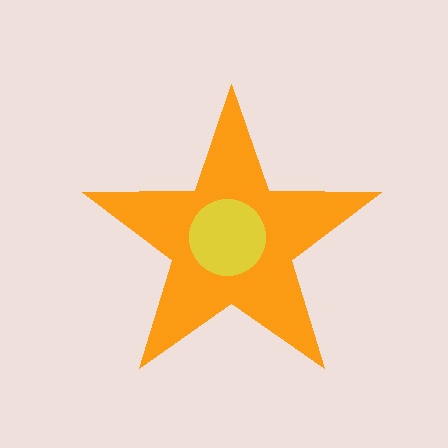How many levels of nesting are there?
2.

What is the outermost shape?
The orange star.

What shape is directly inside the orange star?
The yellow circle.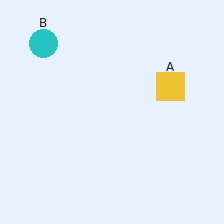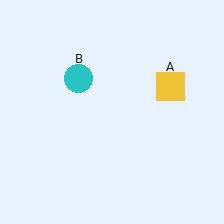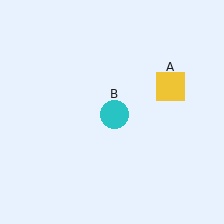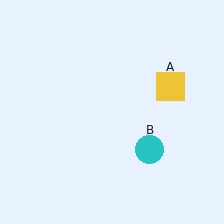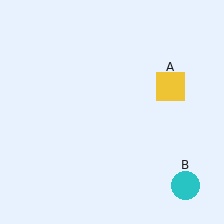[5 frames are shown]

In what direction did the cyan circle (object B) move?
The cyan circle (object B) moved down and to the right.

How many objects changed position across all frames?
1 object changed position: cyan circle (object B).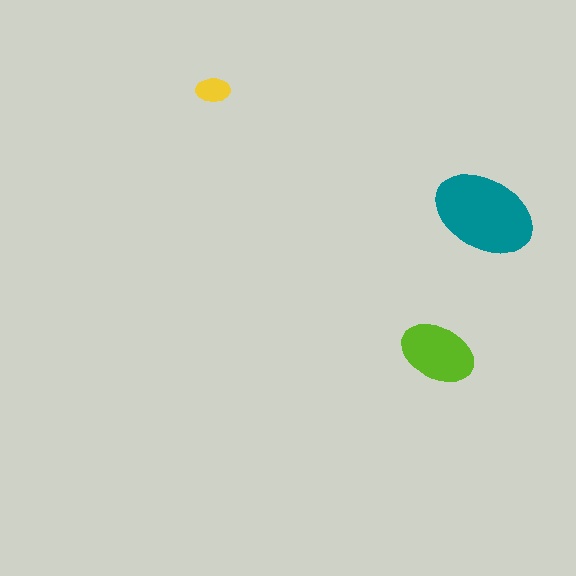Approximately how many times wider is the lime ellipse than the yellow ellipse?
About 2 times wider.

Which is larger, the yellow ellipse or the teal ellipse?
The teal one.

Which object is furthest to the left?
The yellow ellipse is leftmost.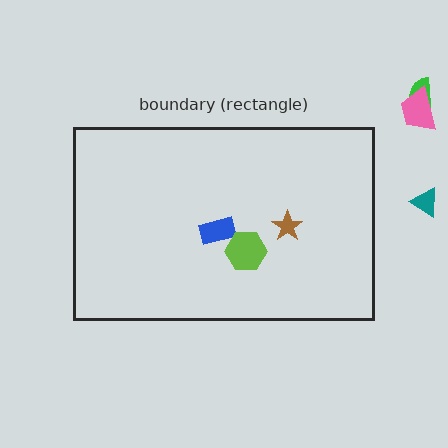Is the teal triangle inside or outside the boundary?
Outside.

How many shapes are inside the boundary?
3 inside, 3 outside.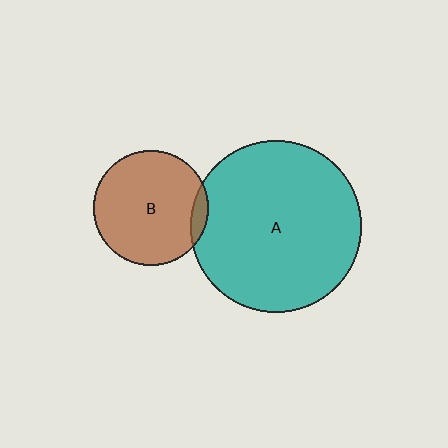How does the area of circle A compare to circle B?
Approximately 2.2 times.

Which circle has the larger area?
Circle A (teal).